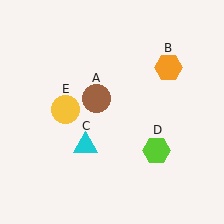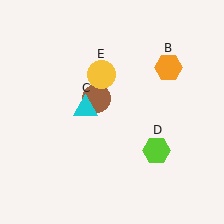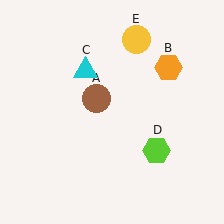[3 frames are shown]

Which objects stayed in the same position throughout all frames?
Brown circle (object A) and orange hexagon (object B) and lime hexagon (object D) remained stationary.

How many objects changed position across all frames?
2 objects changed position: cyan triangle (object C), yellow circle (object E).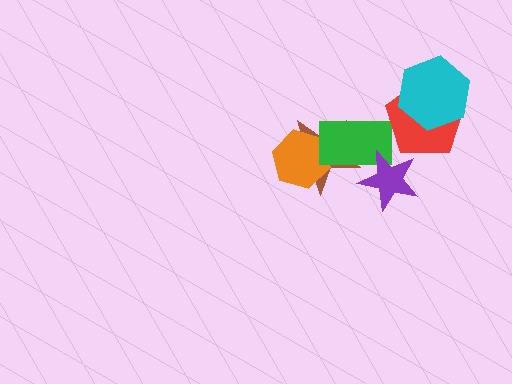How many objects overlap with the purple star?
1 object overlaps with the purple star.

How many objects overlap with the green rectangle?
3 objects overlap with the green rectangle.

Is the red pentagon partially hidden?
Yes, it is partially covered by another shape.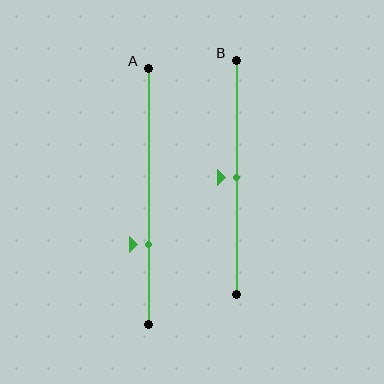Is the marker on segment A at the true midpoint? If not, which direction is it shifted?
No, the marker on segment A is shifted downward by about 19% of the segment length.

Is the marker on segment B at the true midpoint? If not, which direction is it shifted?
Yes, the marker on segment B is at the true midpoint.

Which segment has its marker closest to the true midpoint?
Segment B has its marker closest to the true midpoint.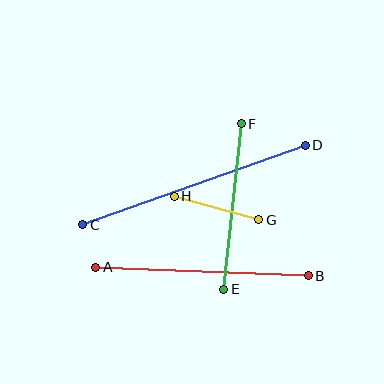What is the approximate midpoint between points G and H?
The midpoint is at approximately (216, 208) pixels.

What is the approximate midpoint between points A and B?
The midpoint is at approximately (202, 271) pixels.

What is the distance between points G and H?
The distance is approximately 88 pixels.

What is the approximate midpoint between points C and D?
The midpoint is at approximately (194, 185) pixels.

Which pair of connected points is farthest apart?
Points C and D are farthest apart.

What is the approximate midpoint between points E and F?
The midpoint is at approximately (233, 207) pixels.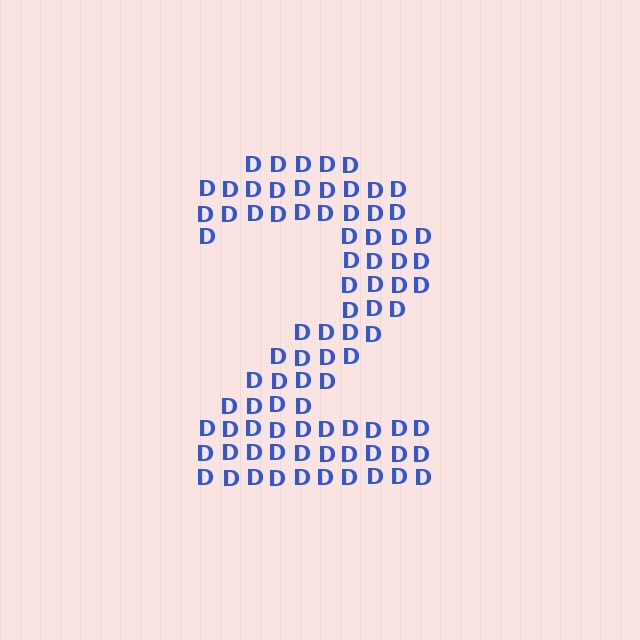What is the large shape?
The large shape is the digit 2.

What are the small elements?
The small elements are letter D's.